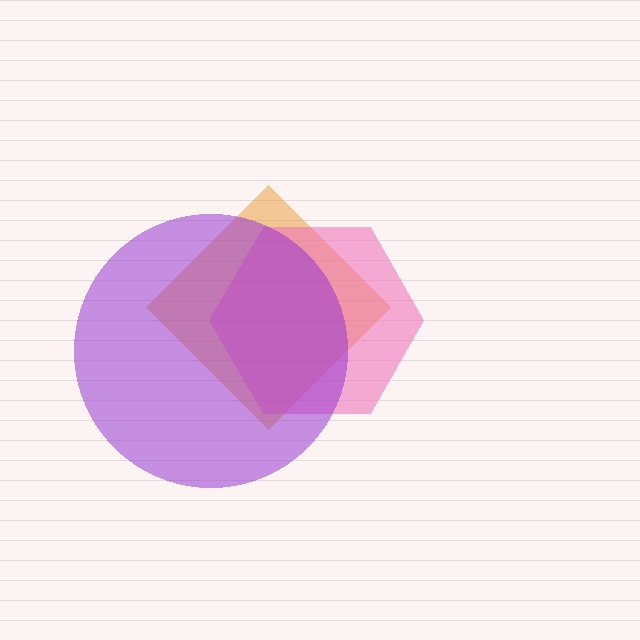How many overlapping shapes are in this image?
There are 3 overlapping shapes in the image.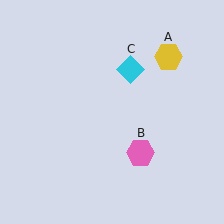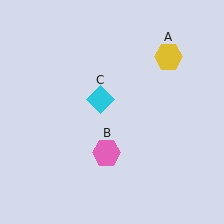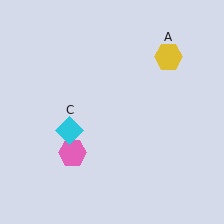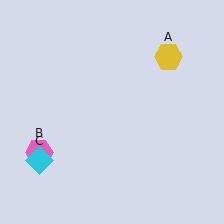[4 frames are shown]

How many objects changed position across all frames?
2 objects changed position: pink hexagon (object B), cyan diamond (object C).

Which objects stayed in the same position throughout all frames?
Yellow hexagon (object A) remained stationary.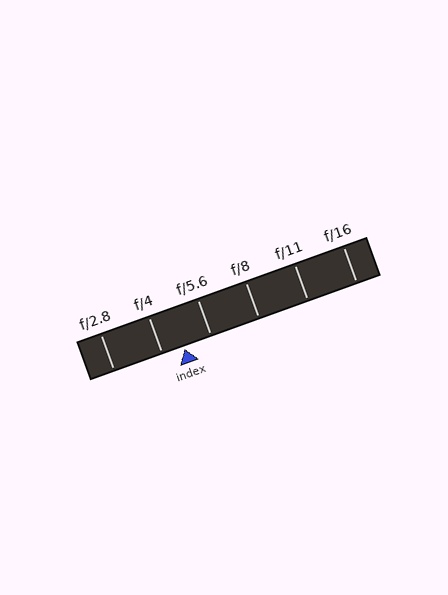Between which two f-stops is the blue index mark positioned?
The index mark is between f/4 and f/5.6.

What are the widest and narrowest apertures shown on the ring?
The widest aperture shown is f/2.8 and the narrowest is f/16.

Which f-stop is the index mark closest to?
The index mark is closest to f/4.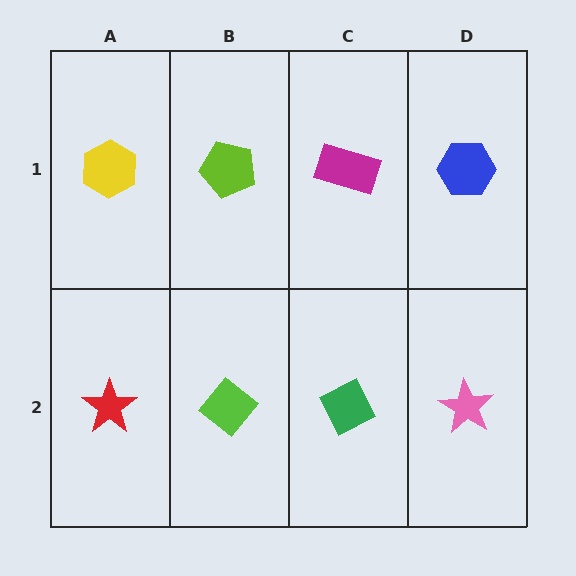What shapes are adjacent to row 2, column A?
A yellow hexagon (row 1, column A), a lime diamond (row 2, column B).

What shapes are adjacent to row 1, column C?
A green diamond (row 2, column C), a lime pentagon (row 1, column B), a blue hexagon (row 1, column D).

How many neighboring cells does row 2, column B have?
3.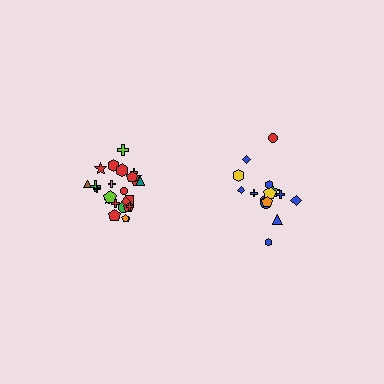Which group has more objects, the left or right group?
The left group.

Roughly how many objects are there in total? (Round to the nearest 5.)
Roughly 40 objects in total.